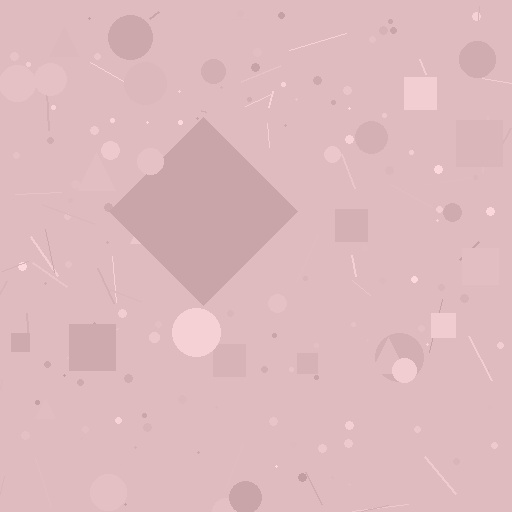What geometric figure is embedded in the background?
A diamond is embedded in the background.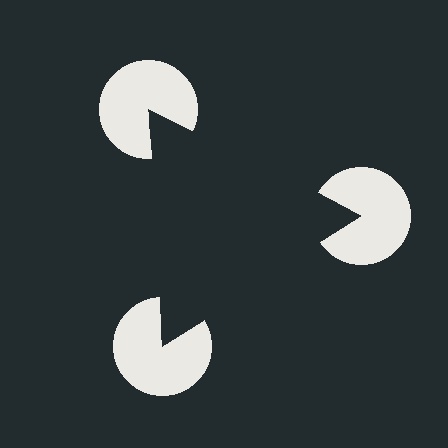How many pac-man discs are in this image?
There are 3 — one at each vertex of the illusory triangle.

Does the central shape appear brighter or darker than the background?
It typically appears slightly darker than the background, even though no actual brightness change is drawn.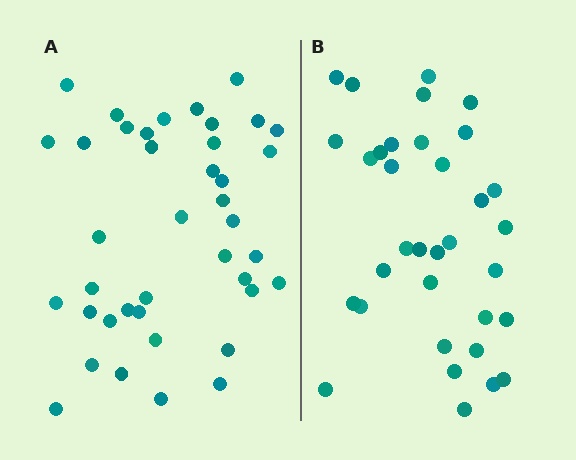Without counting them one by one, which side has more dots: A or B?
Region A (the left region) has more dots.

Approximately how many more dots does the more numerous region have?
Region A has about 6 more dots than region B.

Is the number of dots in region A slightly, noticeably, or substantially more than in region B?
Region A has only slightly more — the two regions are fairly close. The ratio is roughly 1.2 to 1.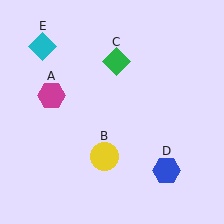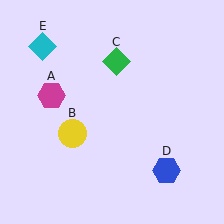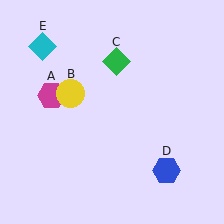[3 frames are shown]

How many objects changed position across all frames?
1 object changed position: yellow circle (object B).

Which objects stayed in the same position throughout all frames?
Magenta hexagon (object A) and green diamond (object C) and blue hexagon (object D) and cyan diamond (object E) remained stationary.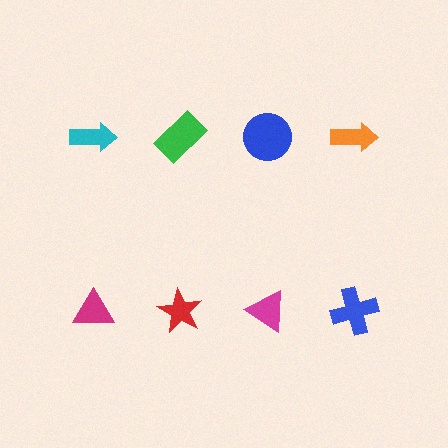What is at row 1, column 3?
A blue circle.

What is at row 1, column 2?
A green rectangle.